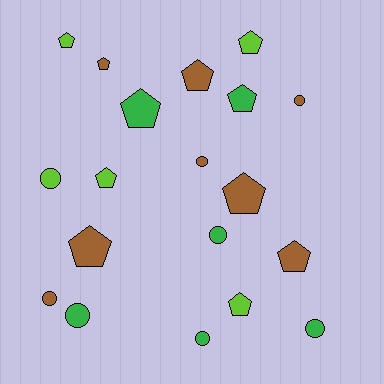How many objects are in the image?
There are 19 objects.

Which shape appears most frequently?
Pentagon, with 11 objects.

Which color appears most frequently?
Brown, with 8 objects.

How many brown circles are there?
There are 3 brown circles.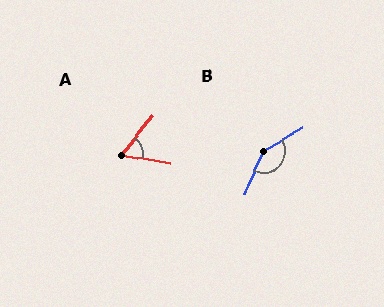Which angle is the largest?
B, at approximately 145 degrees.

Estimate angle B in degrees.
Approximately 145 degrees.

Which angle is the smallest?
A, at approximately 60 degrees.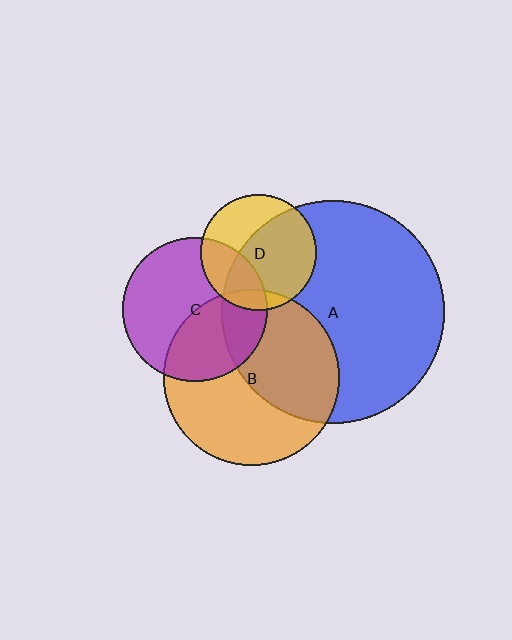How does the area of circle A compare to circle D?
Approximately 3.7 times.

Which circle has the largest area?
Circle A (blue).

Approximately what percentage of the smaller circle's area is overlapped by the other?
Approximately 10%.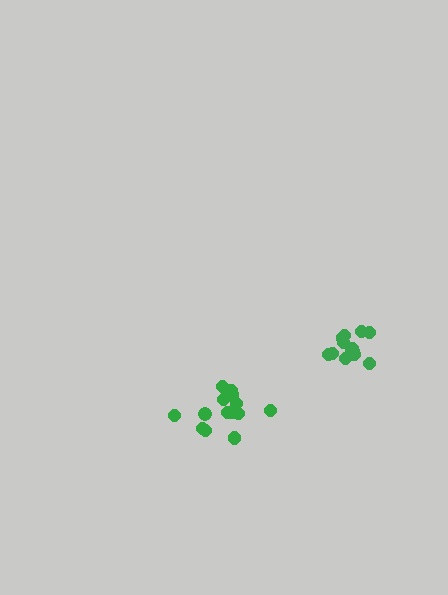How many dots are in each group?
Group 1: 14 dots, Group 2: 13 dots (27 total).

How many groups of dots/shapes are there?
There are 2 groups.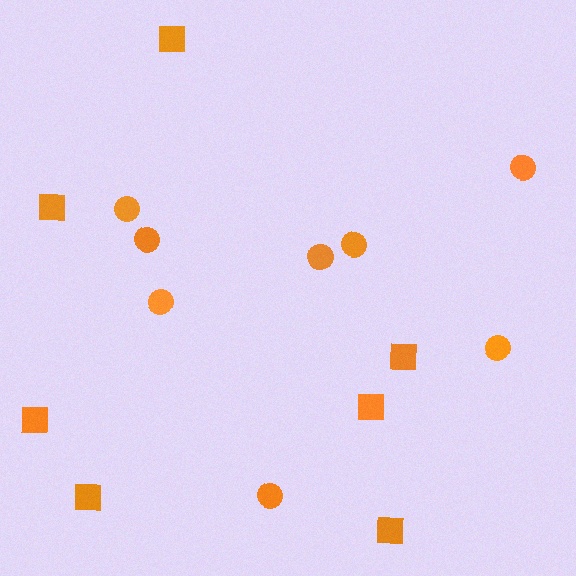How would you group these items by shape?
There are 2 groups: one group of squares (7) and one group of circles (8).